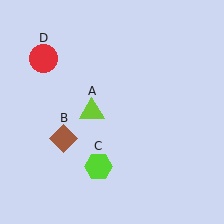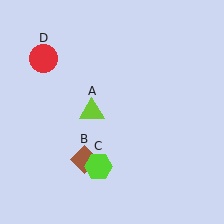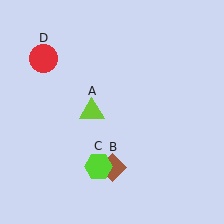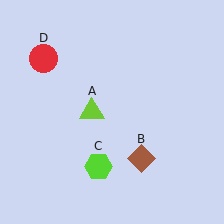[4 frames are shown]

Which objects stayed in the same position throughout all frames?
Lime triangle (object A) and lime hexagon (object C) and red circle (object D) remained stationary.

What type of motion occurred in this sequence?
The brown diamond (object B) rotated counterclockwise around the center of the scene.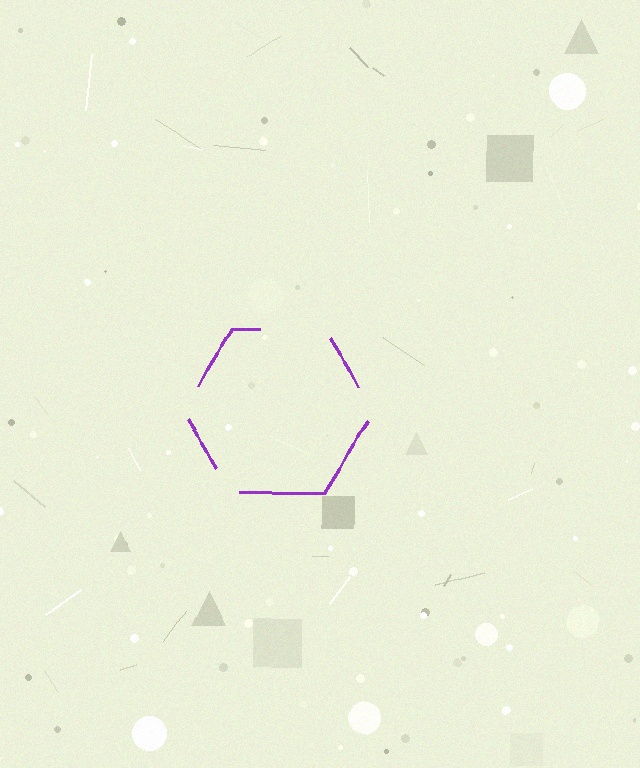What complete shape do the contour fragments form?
The contour fragments form a hexagon.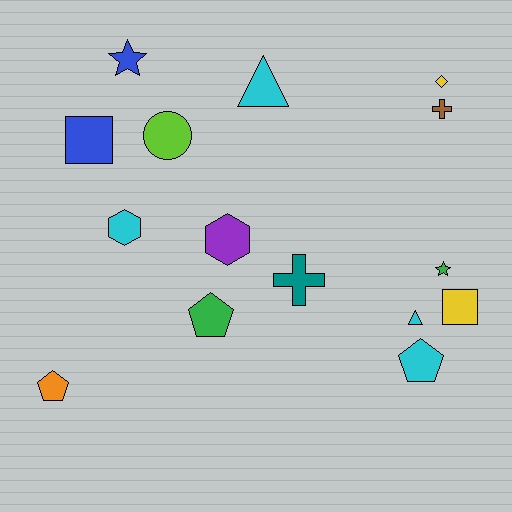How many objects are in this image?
There are 15 objects.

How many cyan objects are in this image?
There are 4 cyan objects.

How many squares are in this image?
There are 2 squares.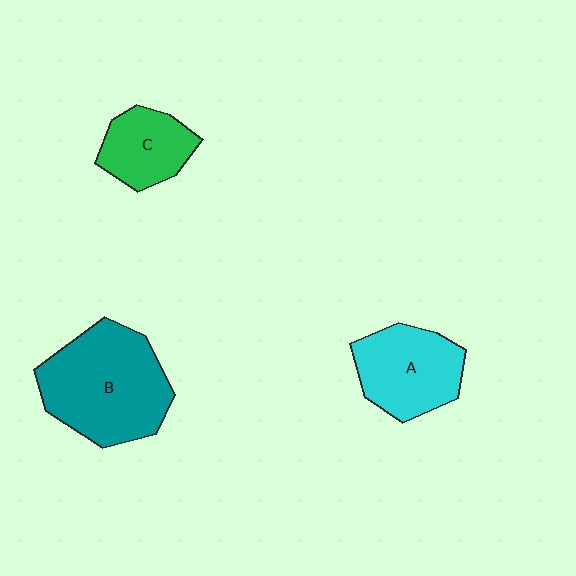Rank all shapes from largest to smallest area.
From largest to smallest: B (teal), A (cyan), C (green).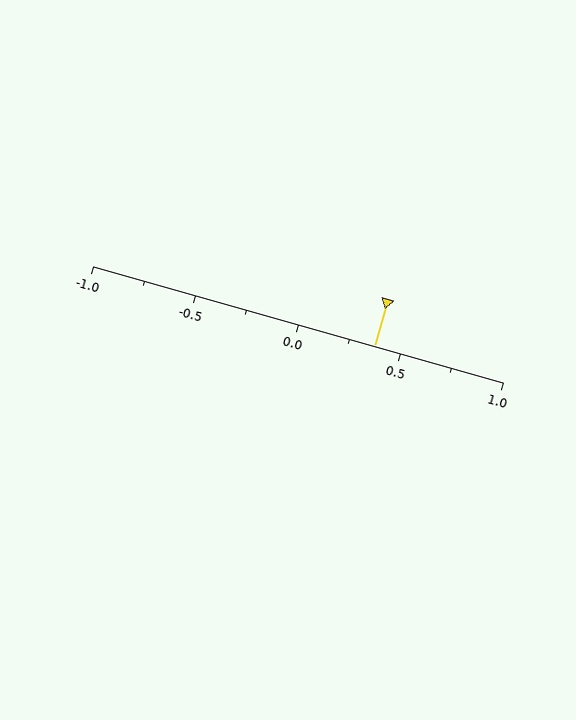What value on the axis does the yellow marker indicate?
The marker indicates approximately 0.38.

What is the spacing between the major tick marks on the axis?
The major ticks are spaced 0.5 apart.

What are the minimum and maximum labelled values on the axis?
The axis runs from -1.0 to 1.0.